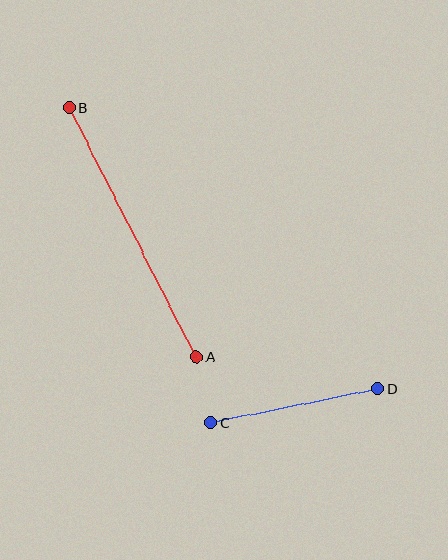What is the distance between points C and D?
The distance is approximately 170 pixels.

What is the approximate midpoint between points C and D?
The midpoint is at approximately (295, 406) pixels.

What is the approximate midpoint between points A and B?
The midpoint is at approximately (133, 232) pixels.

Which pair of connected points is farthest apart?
Points A and B are farthest apart.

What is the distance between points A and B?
The distance is approximately 280 pixels.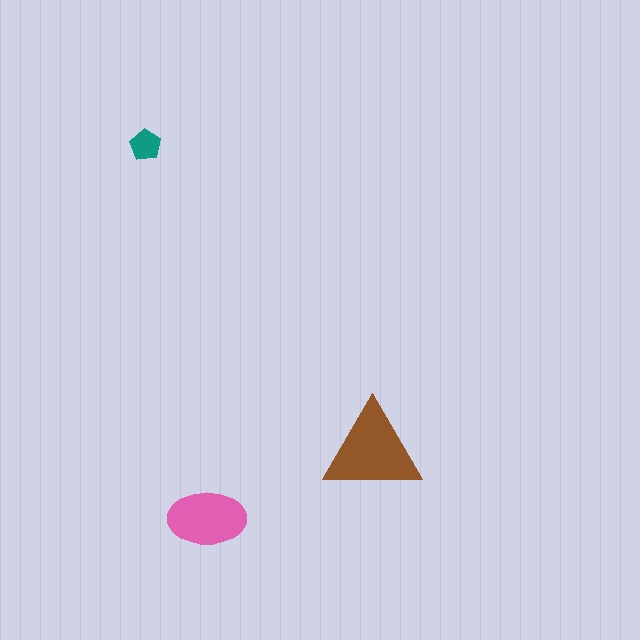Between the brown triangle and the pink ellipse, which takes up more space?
The brown triangle.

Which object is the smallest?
The teal pentagon.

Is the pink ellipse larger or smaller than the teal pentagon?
Larger.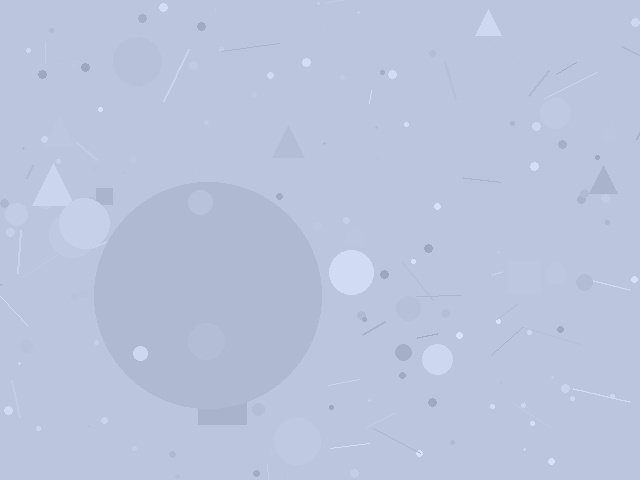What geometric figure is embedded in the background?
A circle is embedded in the background.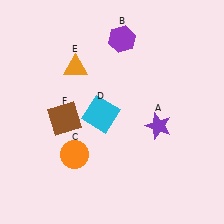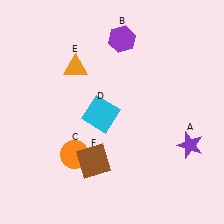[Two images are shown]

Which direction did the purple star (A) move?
The purple star (A) moved right.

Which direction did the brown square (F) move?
The brown square (F) moved down.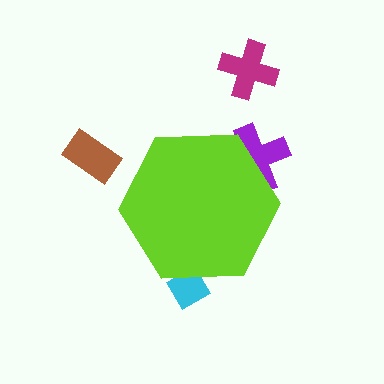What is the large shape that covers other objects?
A lime hexagon.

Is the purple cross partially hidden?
Yes, the purple cross is partially hidden behind the lime hexagon.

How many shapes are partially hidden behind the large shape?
2 shapes are partially hidden.